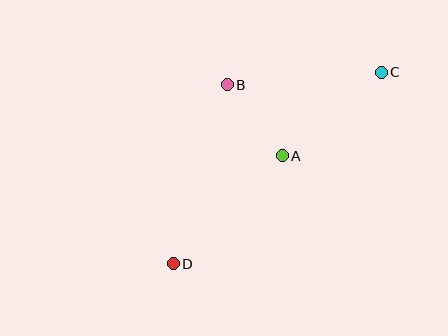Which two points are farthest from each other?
Points C and D are farthest from each other.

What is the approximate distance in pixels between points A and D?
The distance between A and D is approximately 154 pixels.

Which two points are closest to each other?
Points A and B are closest to each other.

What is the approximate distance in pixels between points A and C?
The distance between A and C is approximately 129 pixels.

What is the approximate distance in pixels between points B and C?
The distance between B and C is approximately 155 pixels.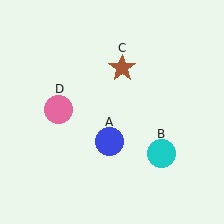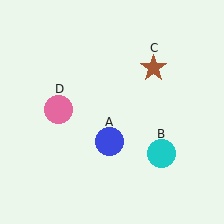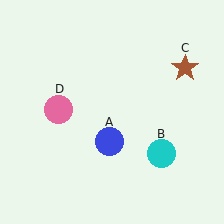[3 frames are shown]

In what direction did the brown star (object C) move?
The brown star (object C) moved right.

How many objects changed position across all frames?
1 object changed position: brown star (object C).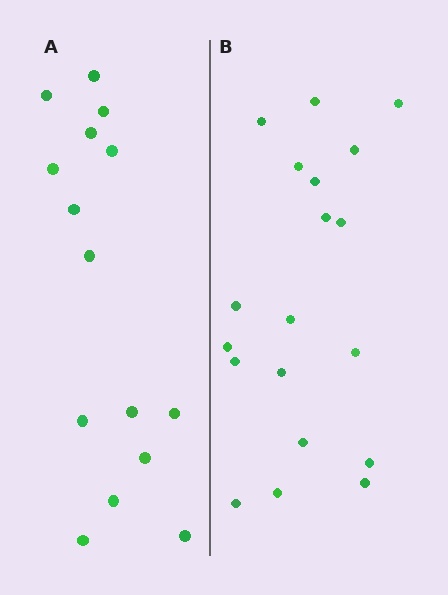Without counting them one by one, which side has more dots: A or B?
Region B (the right region) has more dots.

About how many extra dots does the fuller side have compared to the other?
Region B has about 4 more dots than region A.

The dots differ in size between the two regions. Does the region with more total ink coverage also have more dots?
No. Region A has more total ink coverage because its dots are larger, but region B actually contains more individual dots. Total area can be misleading — the number of items is what matters here.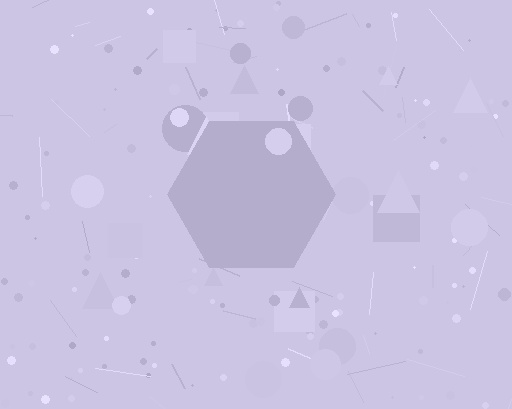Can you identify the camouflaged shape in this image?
The camouflaged shape is a hexagon.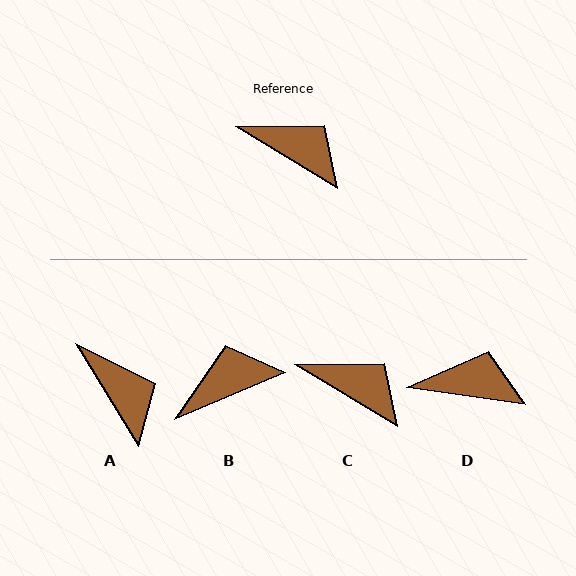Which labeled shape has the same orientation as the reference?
C.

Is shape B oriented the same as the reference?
No, it is off by about 54 degrees.